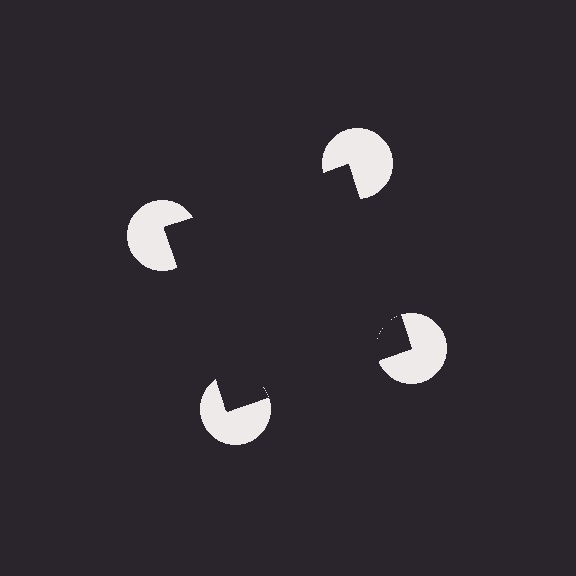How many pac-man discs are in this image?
There are 4 — one at each vertex of the illusory square.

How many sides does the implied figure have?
4 sides.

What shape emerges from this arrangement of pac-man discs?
An illusory square — its edges are inferred from the aligned wedge cuts in the pac-man discs, not physically drawn.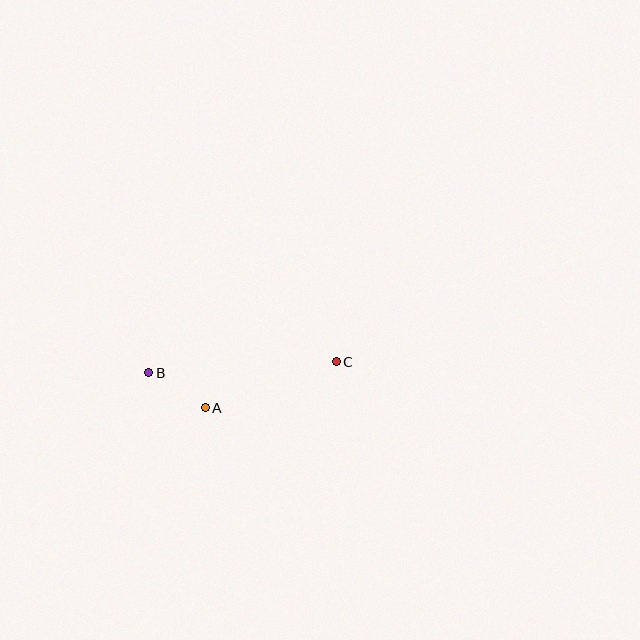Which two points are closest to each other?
Points A and B are closest to each other.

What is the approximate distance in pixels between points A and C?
The distance between A and C is approximately 139 pixels.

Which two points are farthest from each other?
Points B and C are farthest from each other.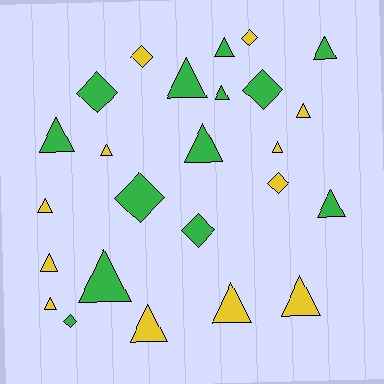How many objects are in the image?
There are 25 objects.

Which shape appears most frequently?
Triangle, with 17 objects.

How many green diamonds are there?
There are 5 green diamonds.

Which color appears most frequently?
Green, with 13 objects.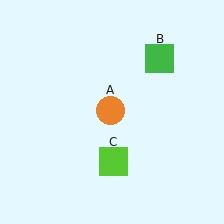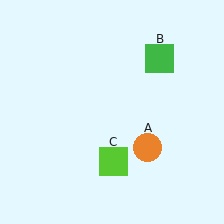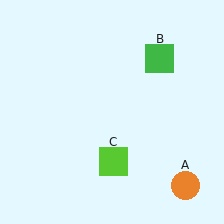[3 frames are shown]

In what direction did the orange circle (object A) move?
The orange circle (object A) moved down and to the right.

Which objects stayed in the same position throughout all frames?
Green square (object B) and lime square (object C) remained stationary.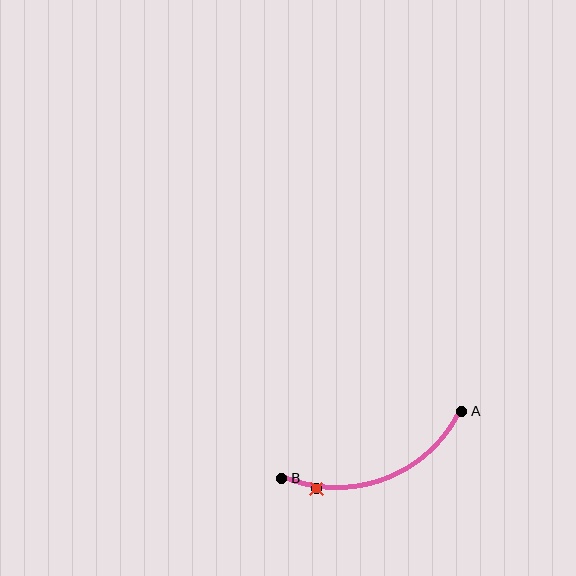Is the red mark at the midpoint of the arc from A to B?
No. The red mark lies on the arc but is closer to endpoint B. The arc midpoint would be at the point on the curve equidistant along the arc from both A and B.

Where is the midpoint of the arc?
The arc midpoint is the point on the curve farthest from the straight line joining A and B. It sits below that line.